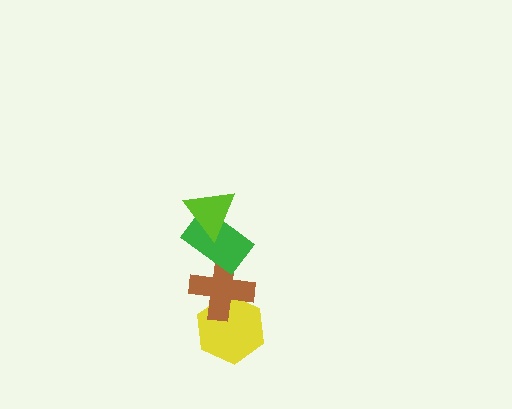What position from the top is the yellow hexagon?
The yellow hexagon is 4th from the top.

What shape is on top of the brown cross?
The green rectangle is on top of the brown cross.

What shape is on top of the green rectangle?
The lime triangle is on top of the green rectangle.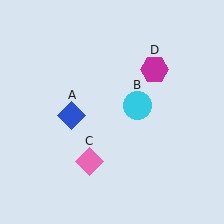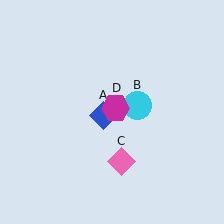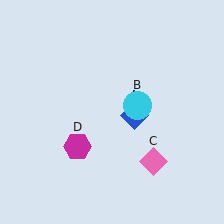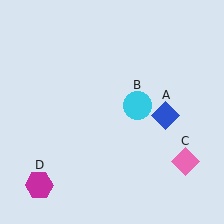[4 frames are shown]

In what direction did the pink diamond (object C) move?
The pink diamond (object C) moved right.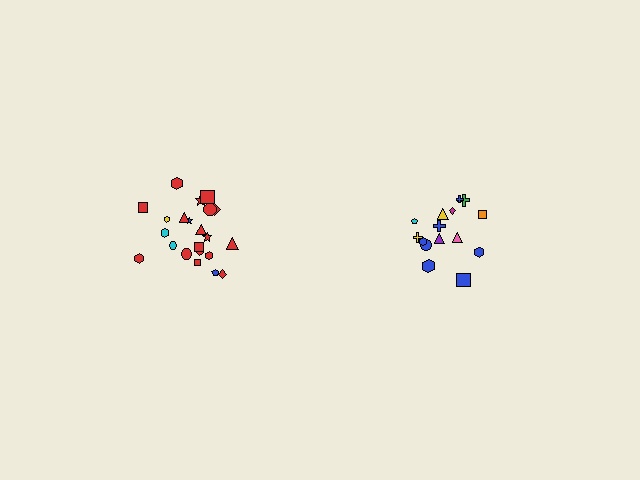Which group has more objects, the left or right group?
The left group.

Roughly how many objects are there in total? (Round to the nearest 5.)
Roughly 35 objects in total.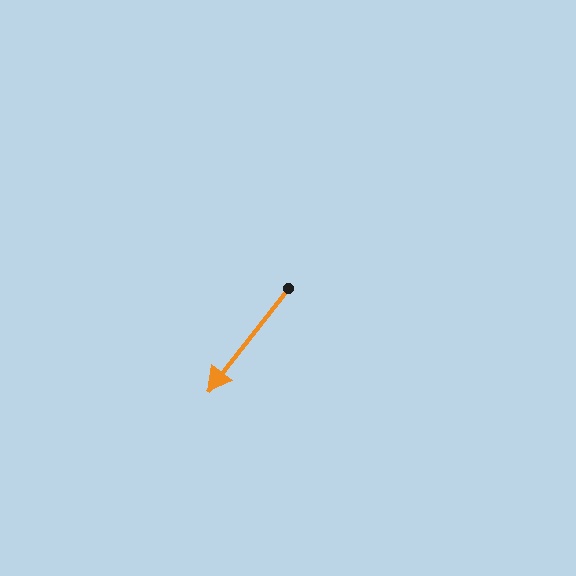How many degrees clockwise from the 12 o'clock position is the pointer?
Approximately 218 degrees.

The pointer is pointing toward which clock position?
Roughly 7 o'clock.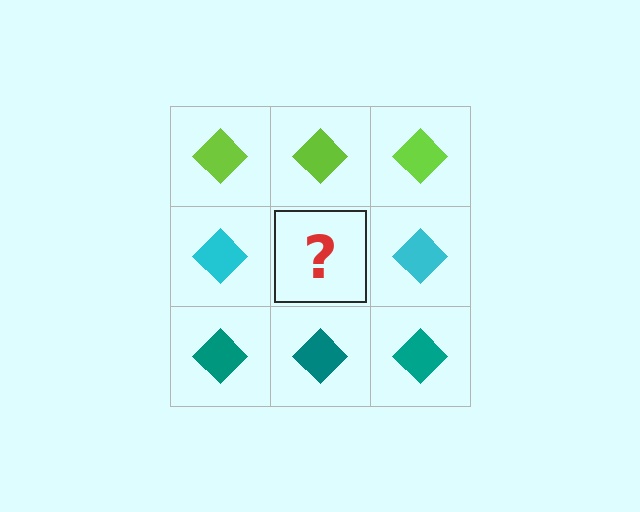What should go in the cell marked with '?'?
The missing cell should contain a cyan diamond.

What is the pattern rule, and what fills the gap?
The rule is that each row has a consistent color. The gap should be filled with a cyan diamond.